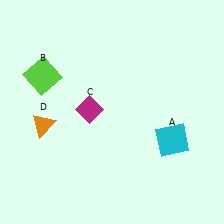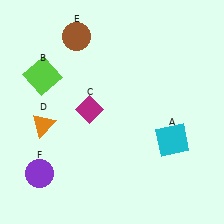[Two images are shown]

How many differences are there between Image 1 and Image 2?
There are 2 differences between the two images.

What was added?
A brown circle (E), a purple circle (F) were added in Image 2.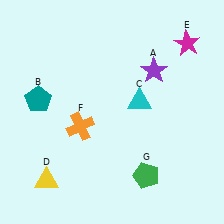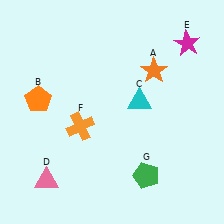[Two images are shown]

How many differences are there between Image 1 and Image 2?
There are 3 differences between the two images.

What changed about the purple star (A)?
In Image 1, A is purple. In Image 2, it changed to orange.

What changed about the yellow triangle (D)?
In Image 1, D is yellow. In Image 2, it changed to pink.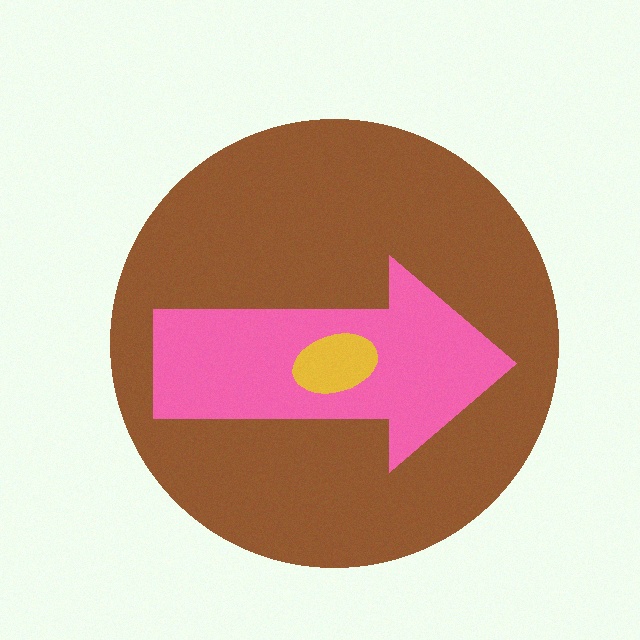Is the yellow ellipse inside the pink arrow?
Yes.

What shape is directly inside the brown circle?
The pink arrow.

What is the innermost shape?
The yellow ellipse.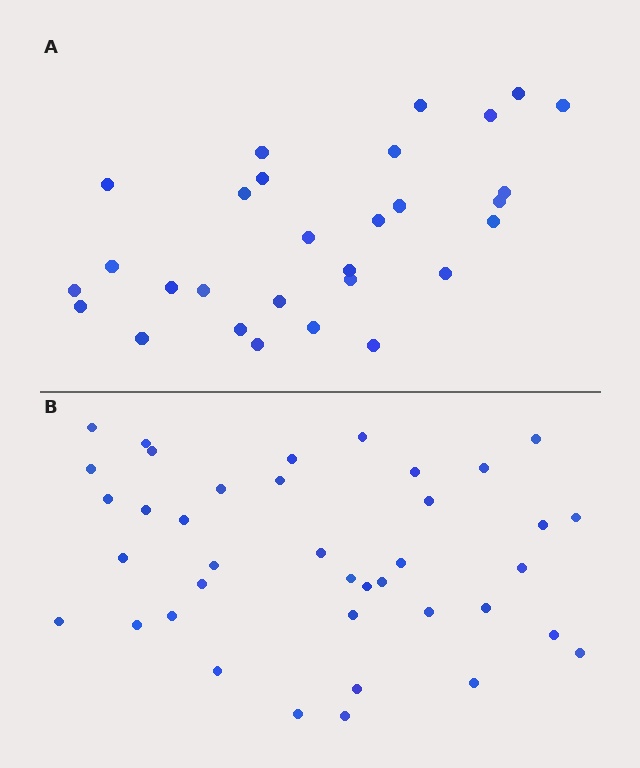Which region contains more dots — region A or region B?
Region B (the bottom region) has more dots.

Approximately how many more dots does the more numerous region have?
Region B has roughly 10 or so more dots than region A.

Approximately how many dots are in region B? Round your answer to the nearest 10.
About 40 dots. (The exact count is 39, which rounds to 40.)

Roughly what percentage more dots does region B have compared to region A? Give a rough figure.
About 35% more.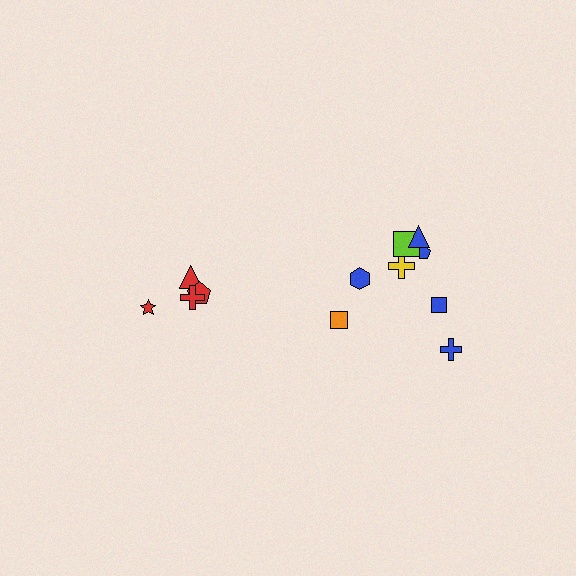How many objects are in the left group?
There are 4 objects.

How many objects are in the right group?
There are 8 objects.